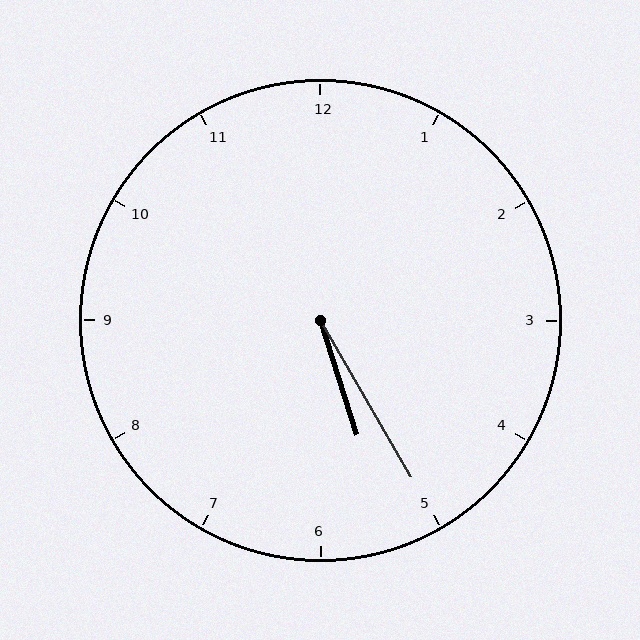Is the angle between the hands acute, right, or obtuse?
It is acute.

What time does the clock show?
5:25.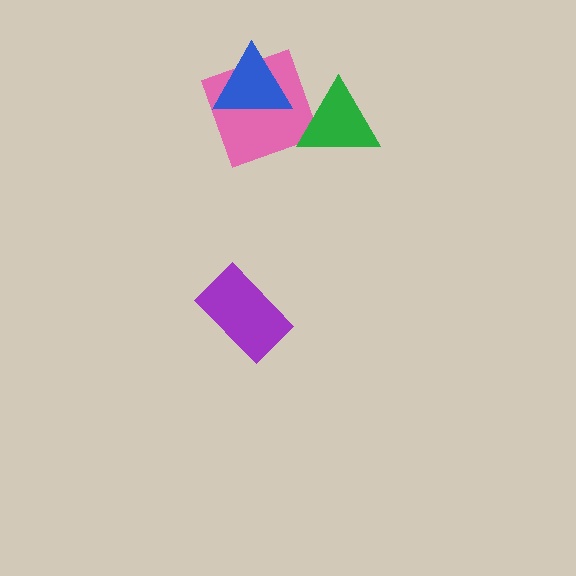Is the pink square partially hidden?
Yes, it is partially covered by another shape.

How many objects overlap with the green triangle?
1 object overlaps with the green triangle.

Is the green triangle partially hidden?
No, no other shape covers it.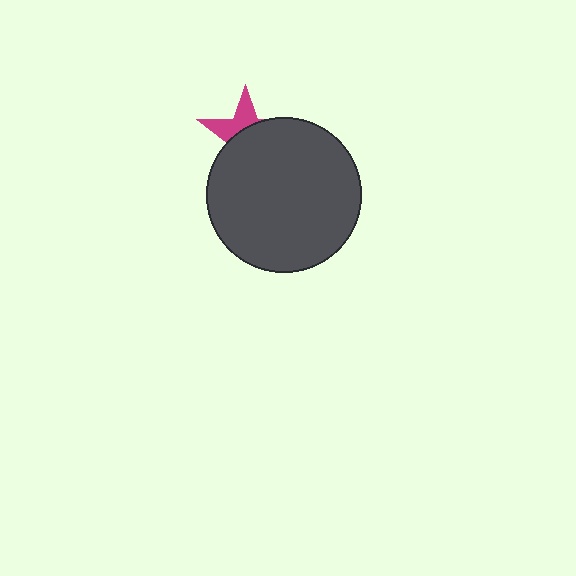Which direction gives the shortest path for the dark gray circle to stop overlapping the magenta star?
Moving down gives the shortest separation.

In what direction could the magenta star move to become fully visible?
The magenta star could move up. That would shift it out from behind the dark gray circle entirely.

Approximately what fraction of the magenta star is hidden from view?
Roughly 64% of the magenta star is hidden behind the dark gray circle.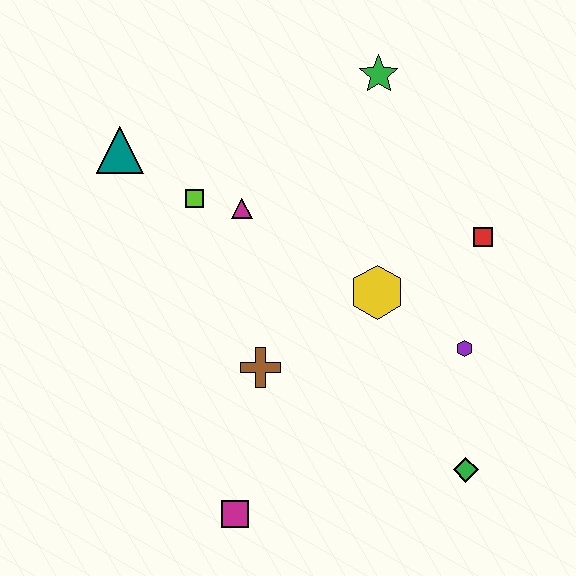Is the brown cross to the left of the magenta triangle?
No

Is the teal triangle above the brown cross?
Yes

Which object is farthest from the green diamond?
The teal triangle is farthest from the green diamond.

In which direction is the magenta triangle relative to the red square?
The magenta triangle is to the left of the red square.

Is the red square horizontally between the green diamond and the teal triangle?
No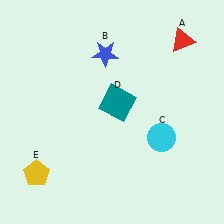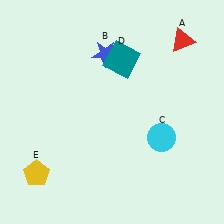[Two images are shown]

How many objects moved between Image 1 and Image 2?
1 object moved between the two images.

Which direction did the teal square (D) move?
The teal square (D) moved up.